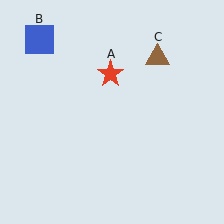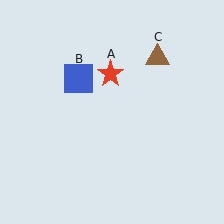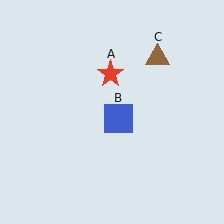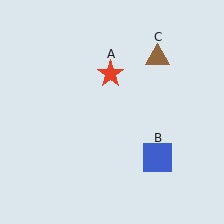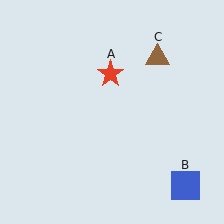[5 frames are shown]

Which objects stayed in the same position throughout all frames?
Red star (object A) and brown triangle (object C) remained stationary.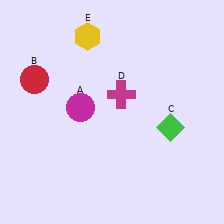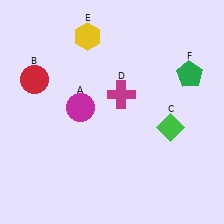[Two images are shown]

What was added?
A green pentagon (F) was added in Image 2.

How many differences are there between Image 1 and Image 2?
There is 1 difference between the two images.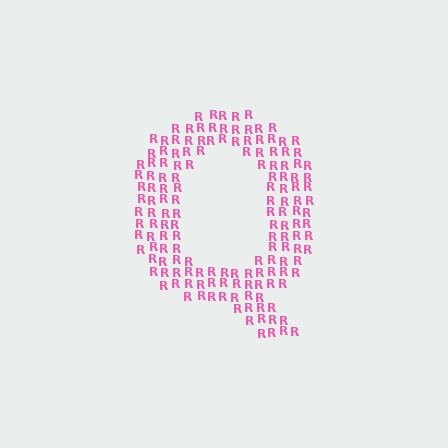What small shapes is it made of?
It is made of small letter R's.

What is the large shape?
The large shape is the letter Q.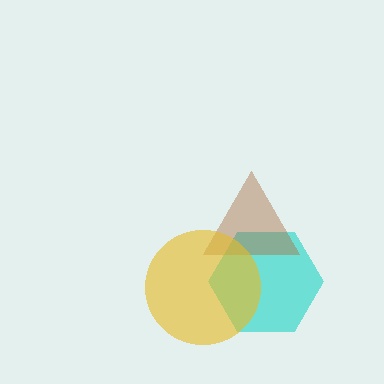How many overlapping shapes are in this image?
There are 3 overlapping shapes in the image.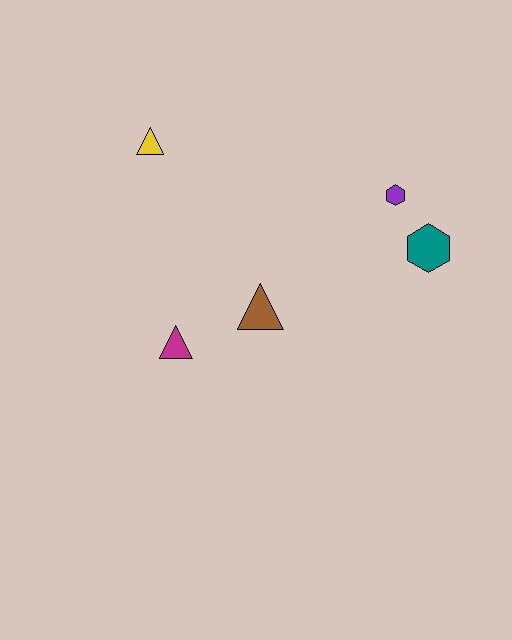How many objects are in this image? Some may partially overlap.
There are 5 objects.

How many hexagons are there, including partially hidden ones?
There are 2 hexagons.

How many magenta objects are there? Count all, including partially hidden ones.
There is 1 magenta object.